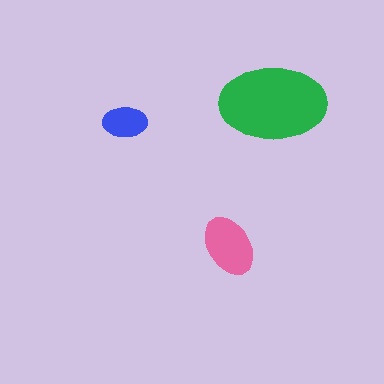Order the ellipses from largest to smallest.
the green one, the pink one, the blue one.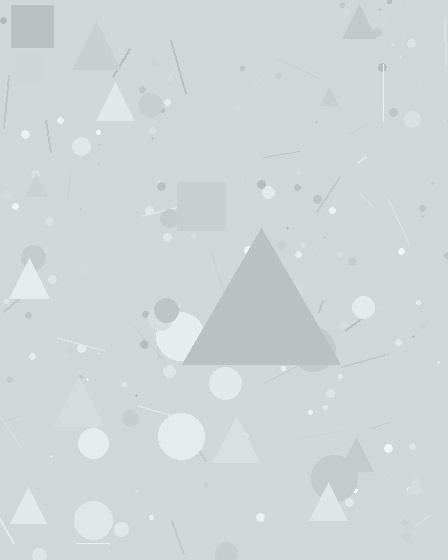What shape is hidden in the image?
A triangle is hidden in the image.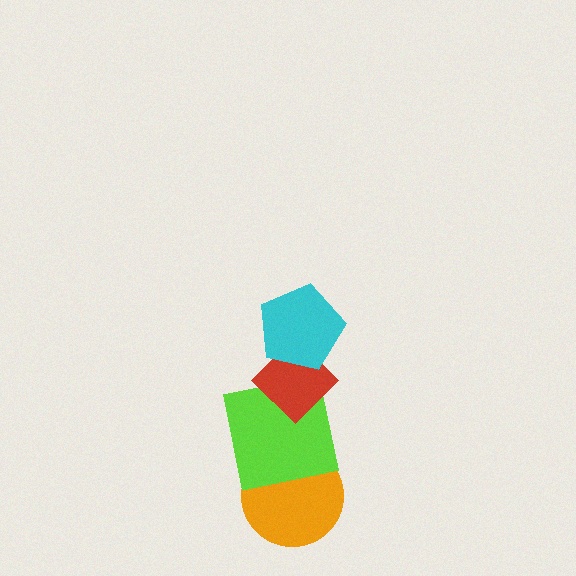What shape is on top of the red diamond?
The cyan pentagon is on top of the red diamond.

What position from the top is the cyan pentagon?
The cyan pentagon is 1st from the top.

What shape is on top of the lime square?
The red diamond is on top of the lime square.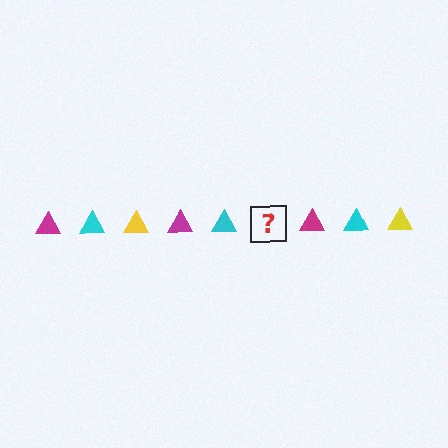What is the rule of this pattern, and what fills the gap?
The rule is that the pattern cycles through magenta, cyan, yellow triangles. The gap should be filled with a yellow triangle.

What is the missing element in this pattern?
The missing element is a yellow triangle.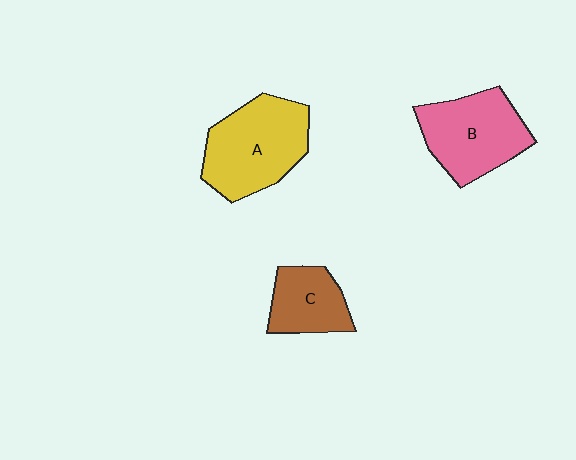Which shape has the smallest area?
Shape C (brown).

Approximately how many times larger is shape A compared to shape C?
Approximately 1.7 times.